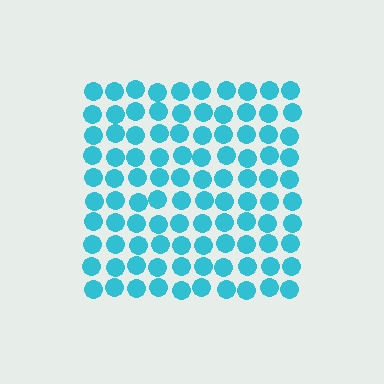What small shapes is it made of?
It is made of small circles.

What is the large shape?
The large shape is a square.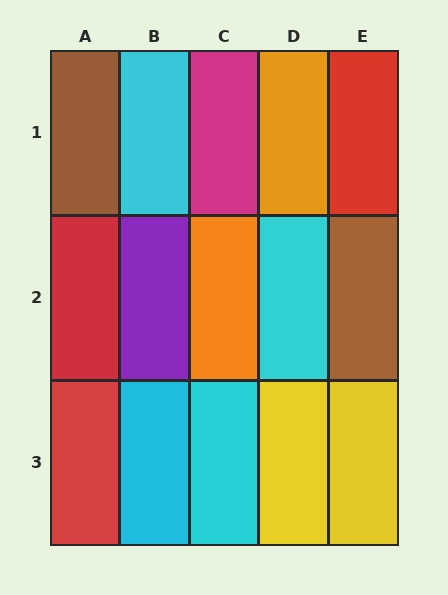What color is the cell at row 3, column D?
Yellow.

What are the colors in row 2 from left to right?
Red, purple, orange, cyan, brown.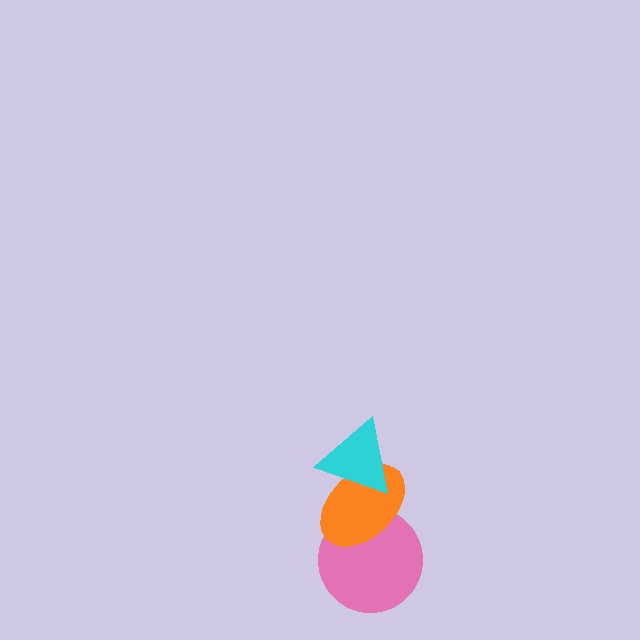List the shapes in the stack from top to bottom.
From top to bottom: the cyan triangle, the orange ellipse, the pink circle.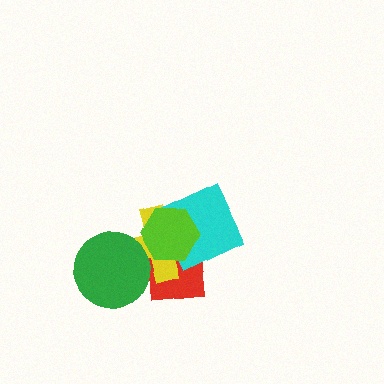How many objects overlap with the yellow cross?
4 objects overlap with the yellow cross.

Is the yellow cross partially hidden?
Yes, it is partially covered by another shape.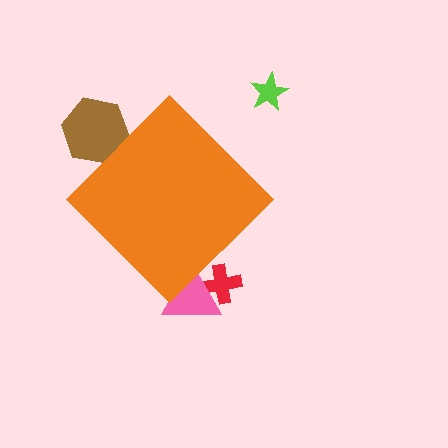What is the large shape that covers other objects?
An orange diamond.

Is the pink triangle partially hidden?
Yes, the pink triangle is partially hidden behind the orange diamond.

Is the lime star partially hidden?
No, the lime star is fully visible.